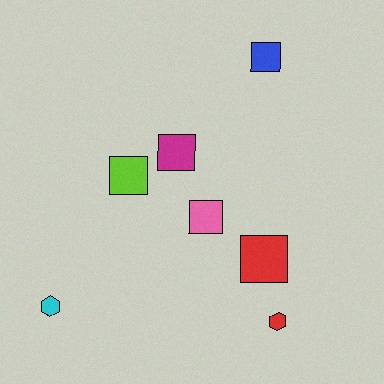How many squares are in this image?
There are 5 squares.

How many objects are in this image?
There are 7 objects.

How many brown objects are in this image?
There are no brown objects.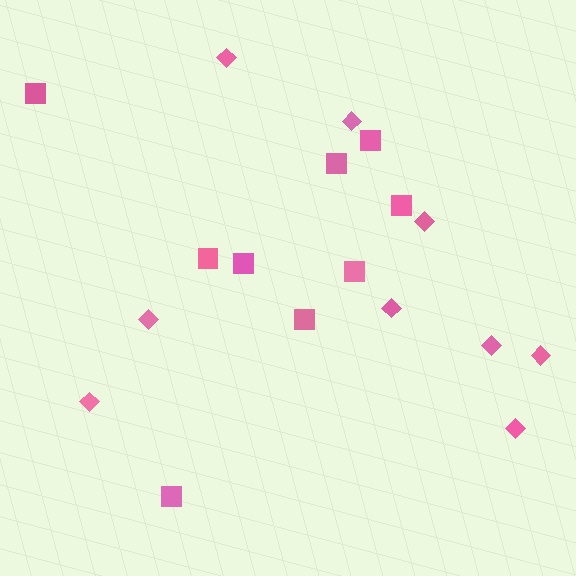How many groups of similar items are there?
There are 2 groups: one group of squares (9) and one group of diamonds (9).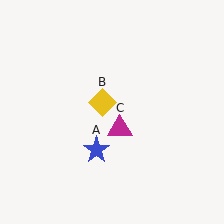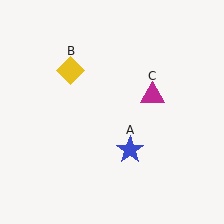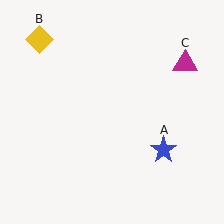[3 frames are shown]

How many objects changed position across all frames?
3 objects changed position: blue star (object A), yellow diamond (object B), magenta triangle (object C).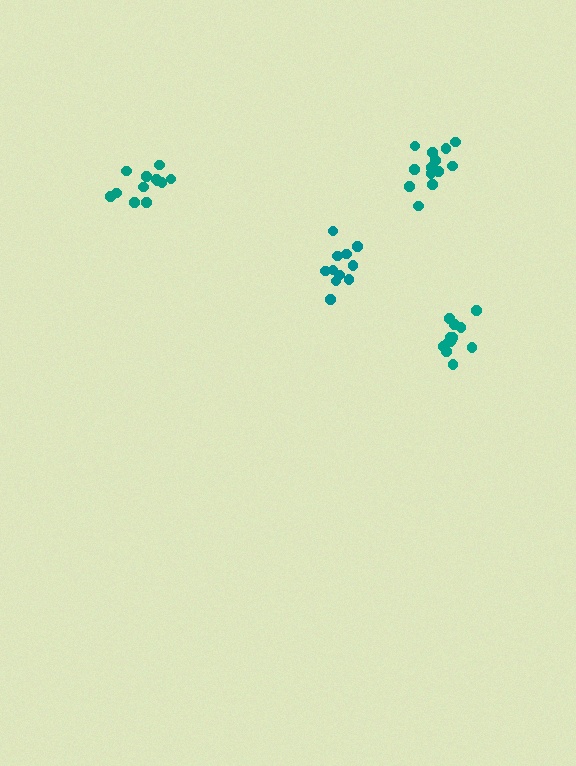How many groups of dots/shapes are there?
There are 4 groups.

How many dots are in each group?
Group 1: 12 dots, Group 2: 13 dots, Group 3: 13 dots, Group 4: 11 dots (49 total).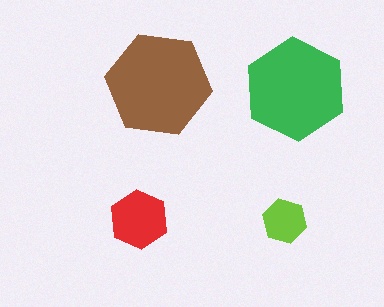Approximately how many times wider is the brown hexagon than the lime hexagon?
About 2.5 times wider.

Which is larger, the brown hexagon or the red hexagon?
The brown one.